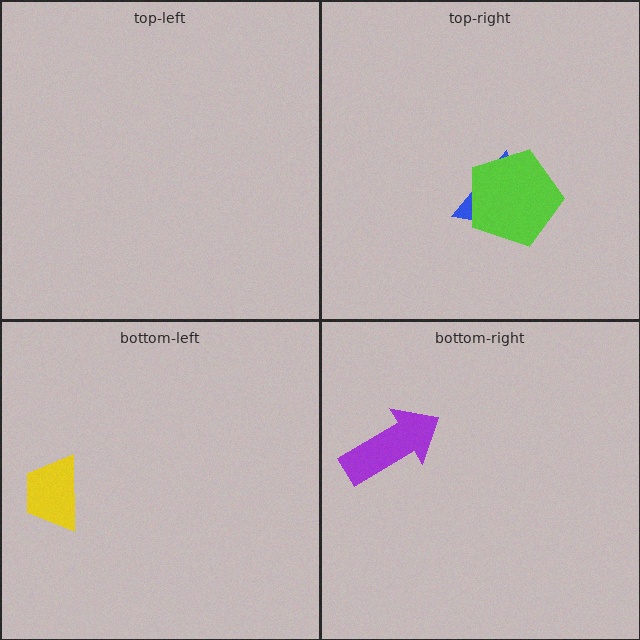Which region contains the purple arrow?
The bottom-right region.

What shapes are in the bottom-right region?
The purple arrow.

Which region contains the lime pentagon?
The top-right region.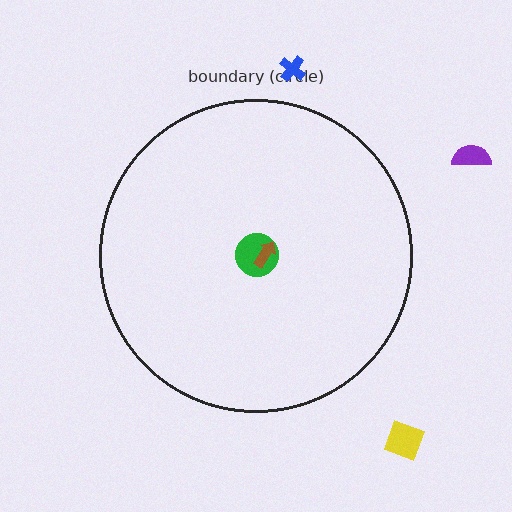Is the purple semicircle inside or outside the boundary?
Outside.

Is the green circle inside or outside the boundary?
Inside.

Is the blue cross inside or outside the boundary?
Outside.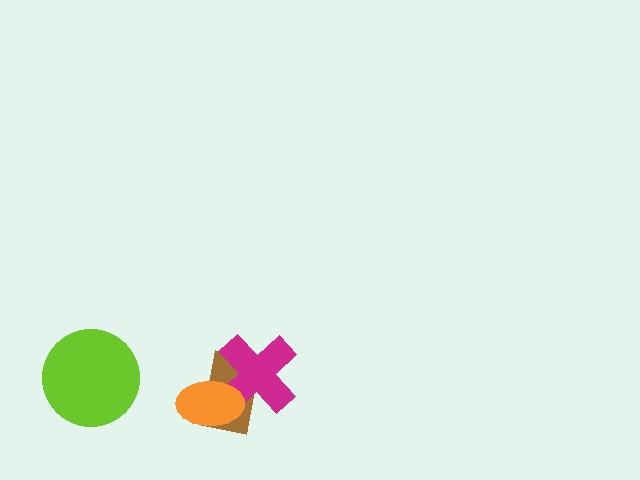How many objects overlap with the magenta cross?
2 objects overlap with the magenta cross.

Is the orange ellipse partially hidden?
No, no other shape covers it.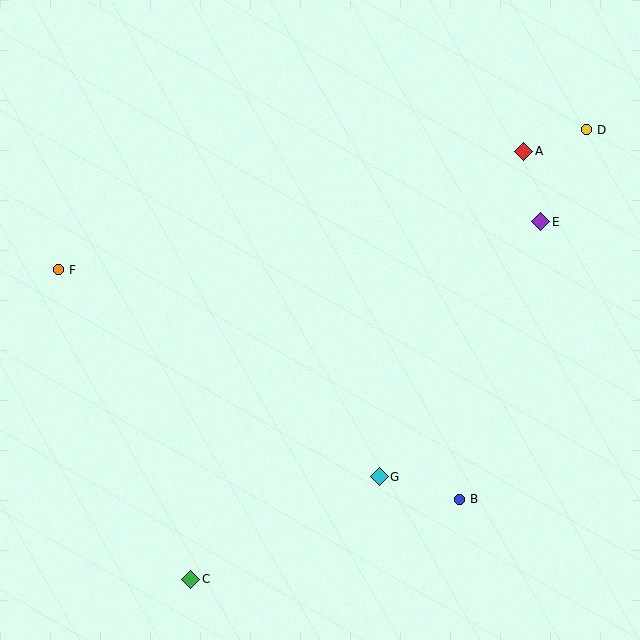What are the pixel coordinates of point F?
Point F is at (58, 270).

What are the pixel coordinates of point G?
Point G is at (379, 477).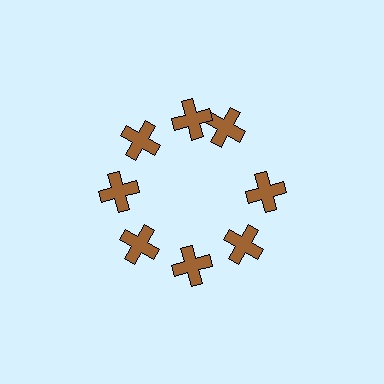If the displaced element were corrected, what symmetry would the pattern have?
It would have 8-fold rotational symmetry — the pattern would map onto itself every 45 degrees.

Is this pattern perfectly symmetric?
No. The 8 brown crosses are arranged in a ring, but one element near the 2 o'clock position is rotated out of alignment along the ring, breaking the 8-fold rotational symmetry.